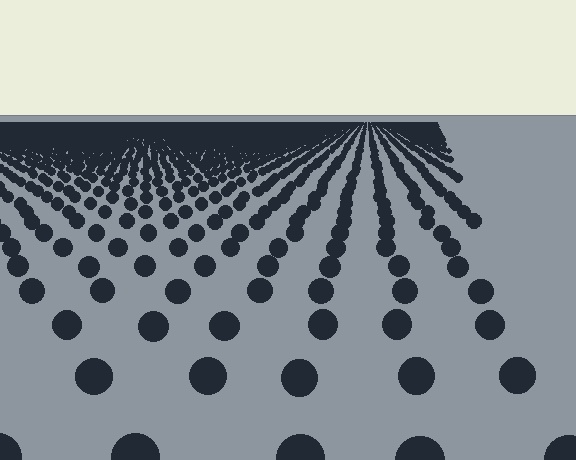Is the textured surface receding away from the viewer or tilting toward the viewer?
The surface is receding away from the viewer. Texture elements get smaller and denser toward the top.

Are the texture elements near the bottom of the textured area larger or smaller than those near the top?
Larger. Near the bottom, elements are closer to the viewer and appear at a bigger on-screen size.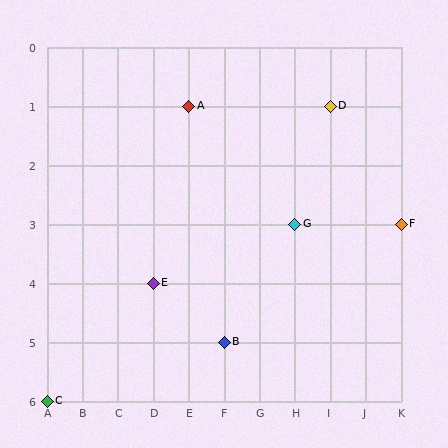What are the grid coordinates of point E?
Point E is at grid coordinates (D, 4).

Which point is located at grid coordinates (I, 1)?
Point D is at (I, 1).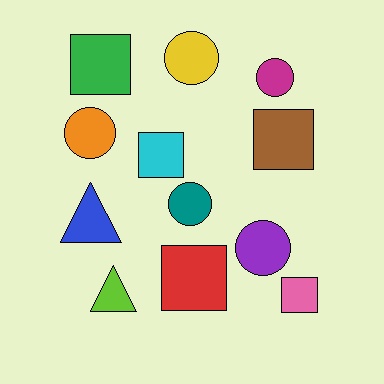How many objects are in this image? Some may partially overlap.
There are 12 objects.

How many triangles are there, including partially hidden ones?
There are 2 triangles.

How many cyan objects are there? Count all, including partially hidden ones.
There is 1 cyan object.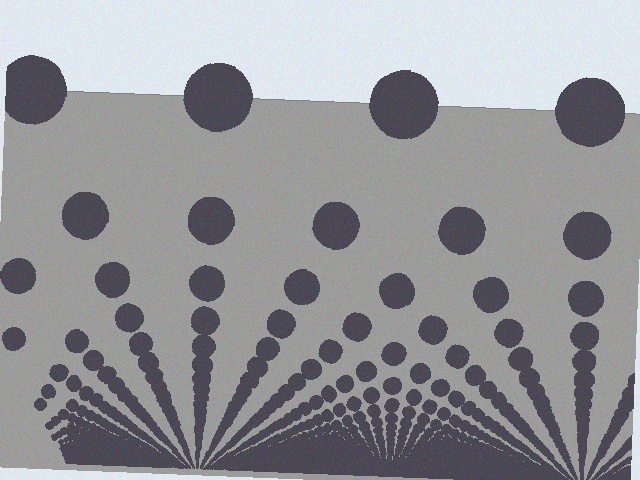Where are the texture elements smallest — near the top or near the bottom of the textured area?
Near the bottom.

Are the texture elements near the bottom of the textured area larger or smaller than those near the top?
Smaller. The gradient is inverted — elements near the bottom are smaller and denser.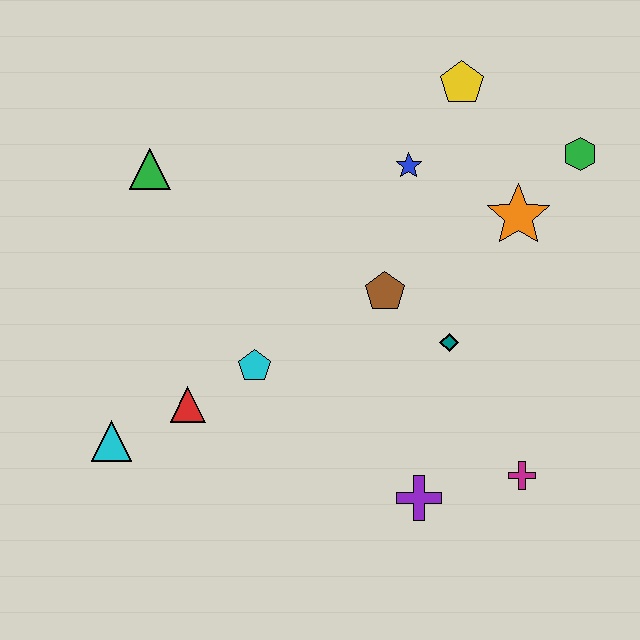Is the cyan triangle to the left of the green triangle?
Yes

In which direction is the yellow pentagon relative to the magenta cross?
The yellow pentagon is above the magenta cross.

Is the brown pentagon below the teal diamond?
No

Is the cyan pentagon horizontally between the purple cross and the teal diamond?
No